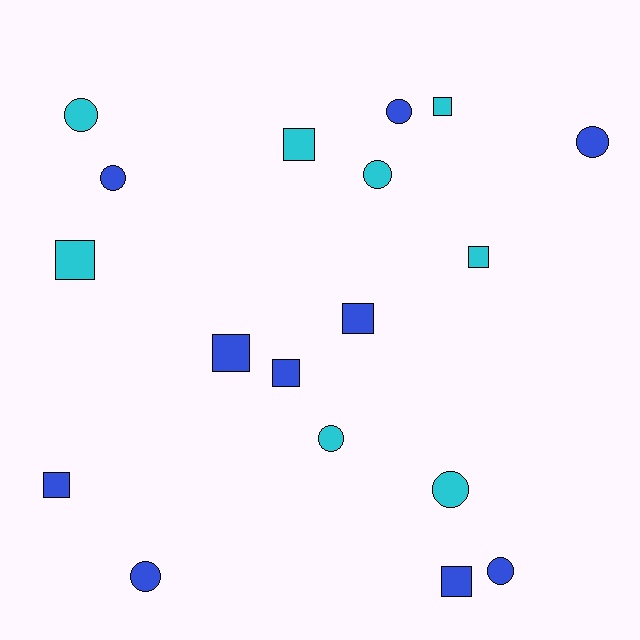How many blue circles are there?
There are 5 blue circles.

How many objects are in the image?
There are 18 objects.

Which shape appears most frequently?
Square, with 9 objects.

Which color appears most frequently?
Blue, with 10 objects.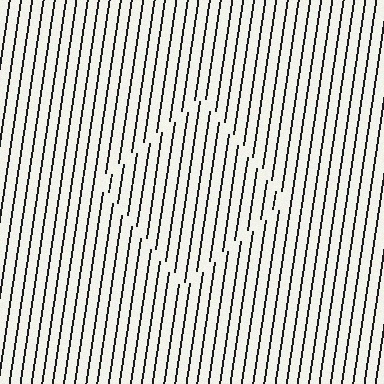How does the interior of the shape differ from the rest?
The interior of the shape contains the same grating, shifted by half a period — the contour is defined by the phase discontinuity where line-ends from the inner and outer gratings abut.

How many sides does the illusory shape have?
4 sides — the line-ends trace a square.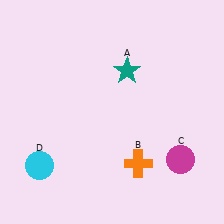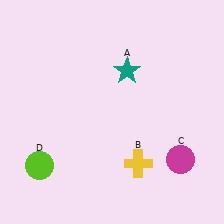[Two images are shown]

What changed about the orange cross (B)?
In Image 1, B is orange. In Image 2, it changed to yellow.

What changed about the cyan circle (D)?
In Image 1, D is cyan. In Image 2, it changed to lime.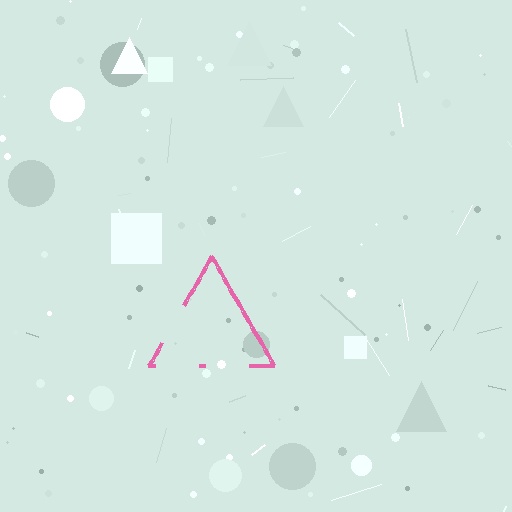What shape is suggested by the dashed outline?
The dashed outline suggests a triangle.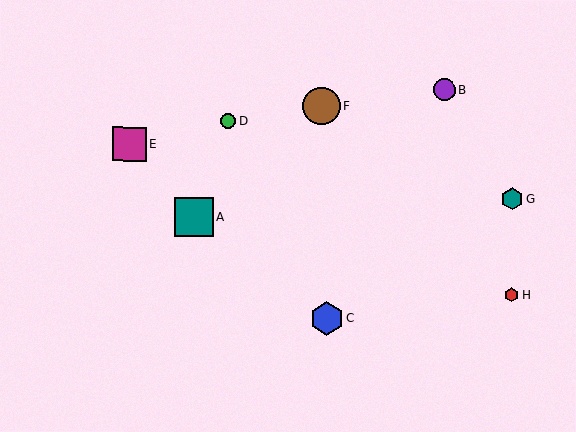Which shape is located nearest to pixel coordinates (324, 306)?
The blue hexagon (labeled C) at (326, 319) is nearest to that location.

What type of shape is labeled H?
Shape H is a red hexagon.